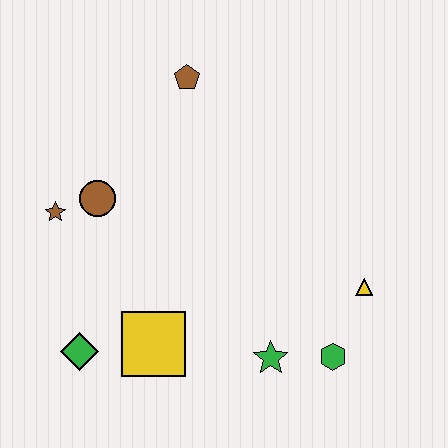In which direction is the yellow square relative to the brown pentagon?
The yellow square is below the brown pentagon.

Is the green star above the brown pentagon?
No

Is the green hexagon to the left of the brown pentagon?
No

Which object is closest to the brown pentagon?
The brown circle is closest to the brown pentagon.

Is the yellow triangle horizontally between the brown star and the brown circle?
No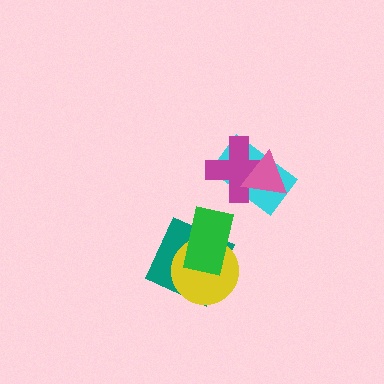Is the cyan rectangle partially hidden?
Yes, it is partially covered by another shape.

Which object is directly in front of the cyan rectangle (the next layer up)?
The magenta cross is directly in front of the cyan rectangle.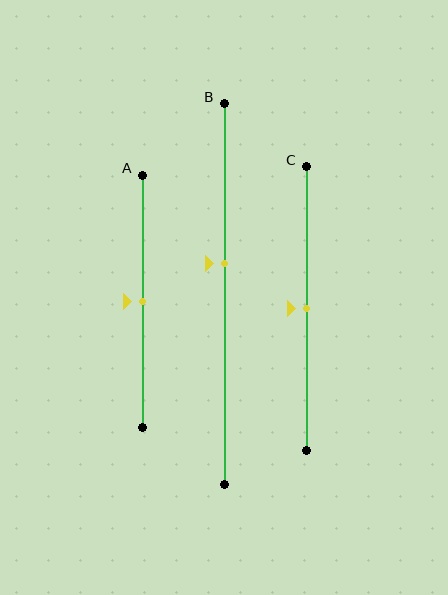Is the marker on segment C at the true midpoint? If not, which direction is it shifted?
Yes, the marker on segment C is at the true midpoint.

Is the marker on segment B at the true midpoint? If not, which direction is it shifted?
No, the marker on segment B is shifted upward by about 8% of the segment length.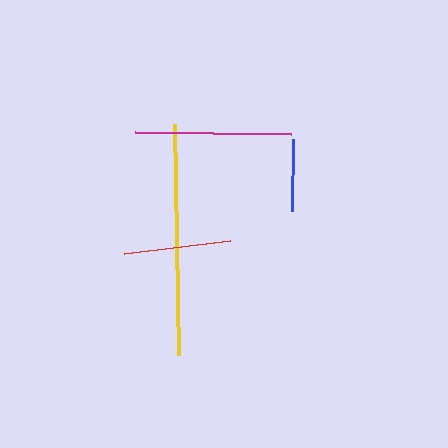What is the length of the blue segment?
The blue segment is approximately 73 pixels long.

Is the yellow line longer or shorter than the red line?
The yellow line is longer than the red line.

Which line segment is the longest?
The yellow line is the longest at approximately 231 pixels.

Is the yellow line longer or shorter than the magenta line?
The yellow line is longer than the magenta line.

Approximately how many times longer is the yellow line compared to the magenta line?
The yellow line is approximately 1.5 times the length of the magenta line.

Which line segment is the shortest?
The blue line is the shortest at approximately 73 pixels.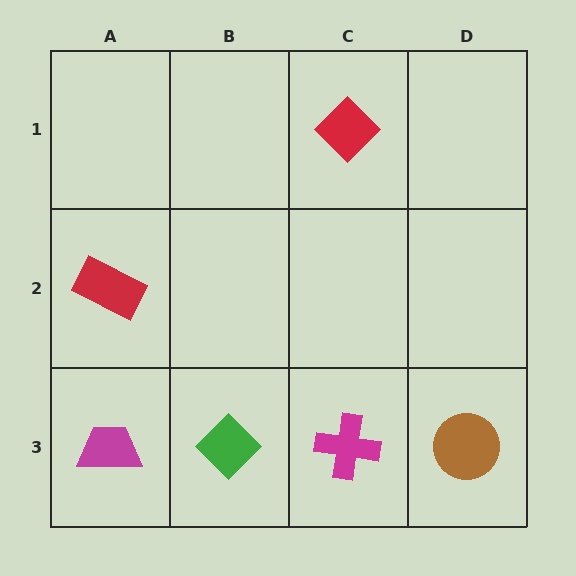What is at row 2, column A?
A red rectangle.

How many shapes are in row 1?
1 shape.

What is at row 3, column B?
A green diamond.